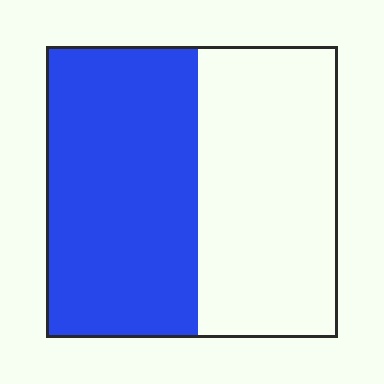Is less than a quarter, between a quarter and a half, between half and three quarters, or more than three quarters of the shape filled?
Between half and three quarters.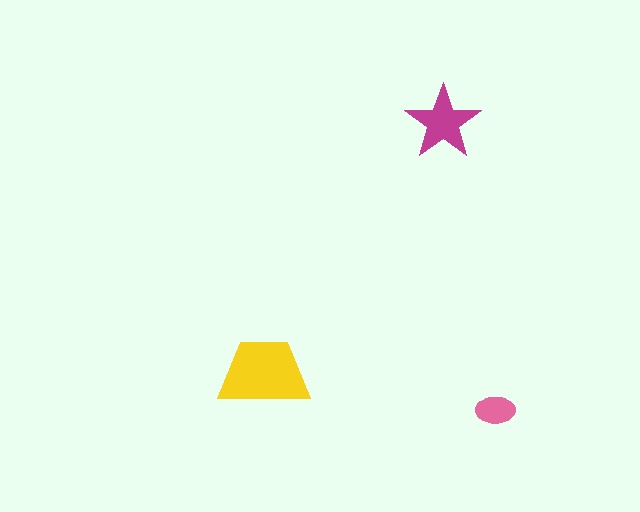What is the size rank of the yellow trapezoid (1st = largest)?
1st.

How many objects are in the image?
There are 3 objects in the image.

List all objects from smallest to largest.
The pink ellipse, the magenta star, the yellow trapezoid.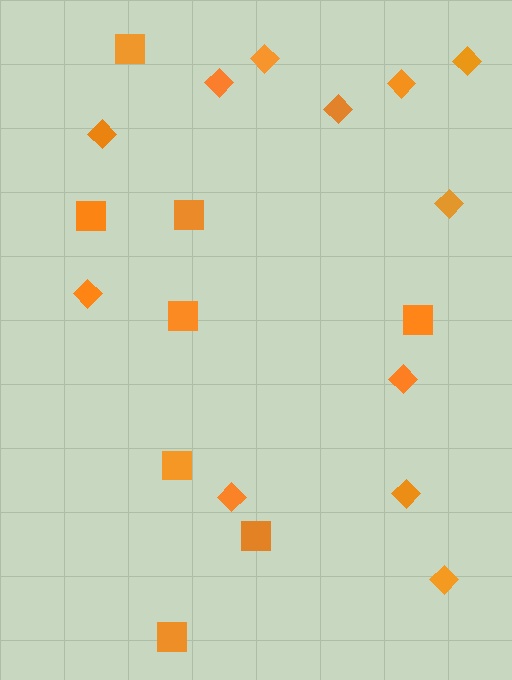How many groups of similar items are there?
There are 2 groups: one group of squares (8) and one group of diamonds (12).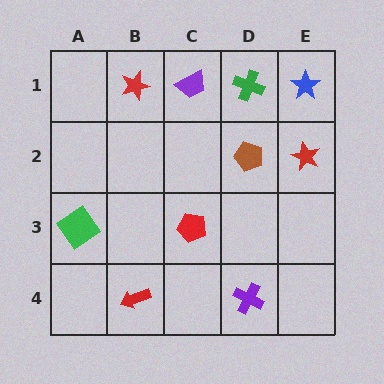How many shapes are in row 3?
2 shapes.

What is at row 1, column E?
A blue star.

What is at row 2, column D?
A brown pentagon.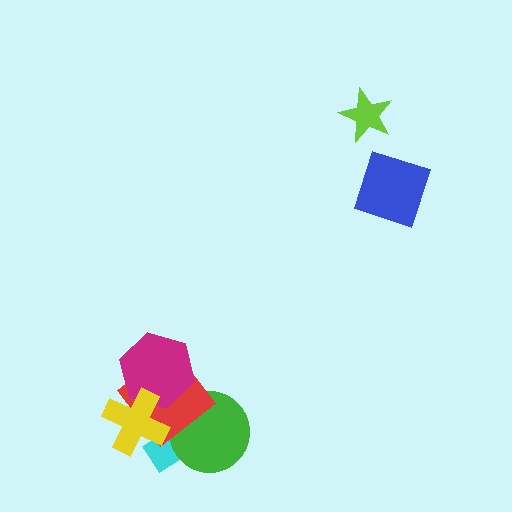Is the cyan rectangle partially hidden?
Yes, it is partially covered by another shape.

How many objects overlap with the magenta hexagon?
2 objects overlap with the magenta hexagon.